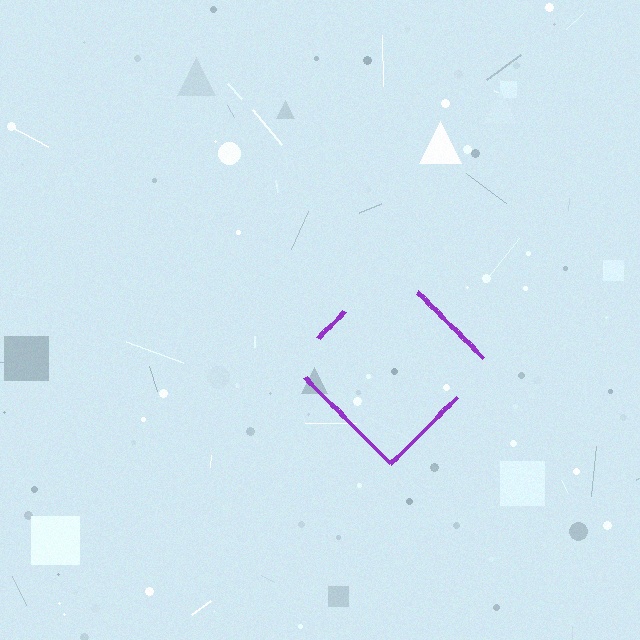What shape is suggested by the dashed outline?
The dashed outline suggests a diamond.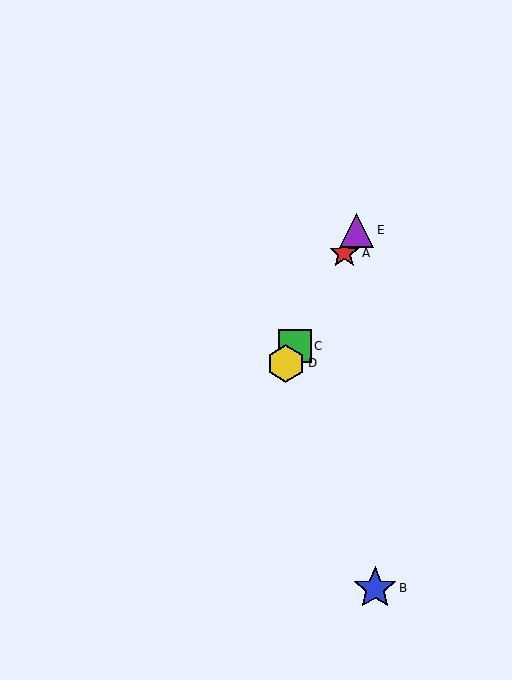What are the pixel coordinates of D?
Object D is at (286, 363).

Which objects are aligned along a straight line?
Objects A, C, D, E are aligned along a straight line.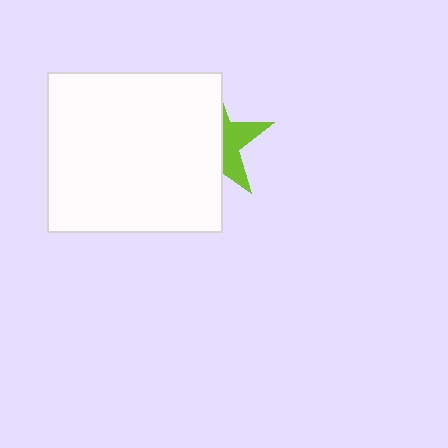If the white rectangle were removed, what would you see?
You would see the complete lime star.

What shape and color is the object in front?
The object in front is a white rectangle.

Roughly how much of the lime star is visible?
A small part of it is visible (roughly 35%).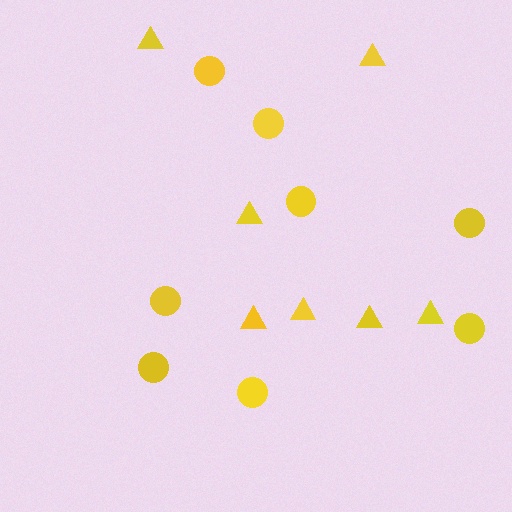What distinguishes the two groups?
There are 2 groups: one group of circles (8) and one group of triangles (7).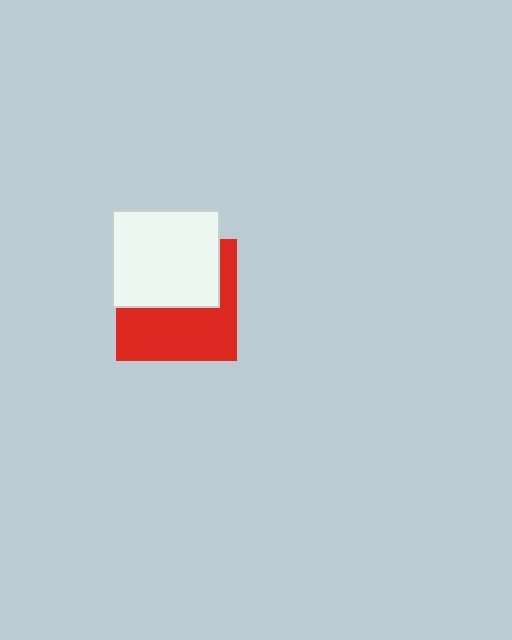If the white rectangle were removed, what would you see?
You would see the complete red square.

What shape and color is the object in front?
The object in front is a white rectangle.